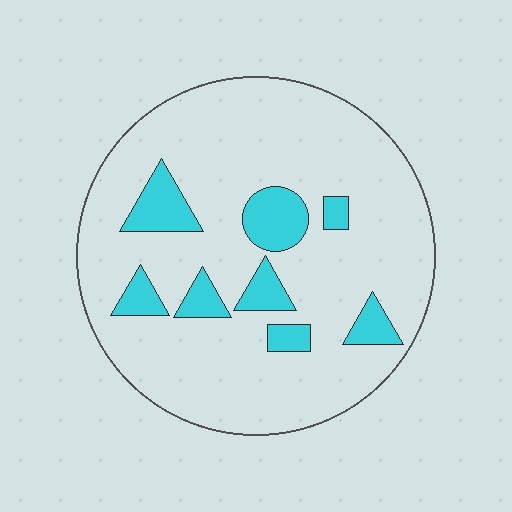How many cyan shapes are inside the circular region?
8.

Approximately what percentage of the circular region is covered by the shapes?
Approximately 15%.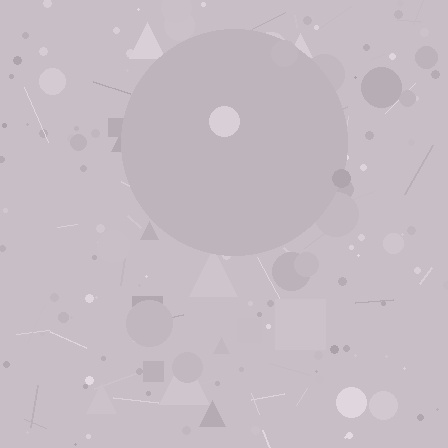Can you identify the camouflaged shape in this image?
The camouflaged shape is a circle.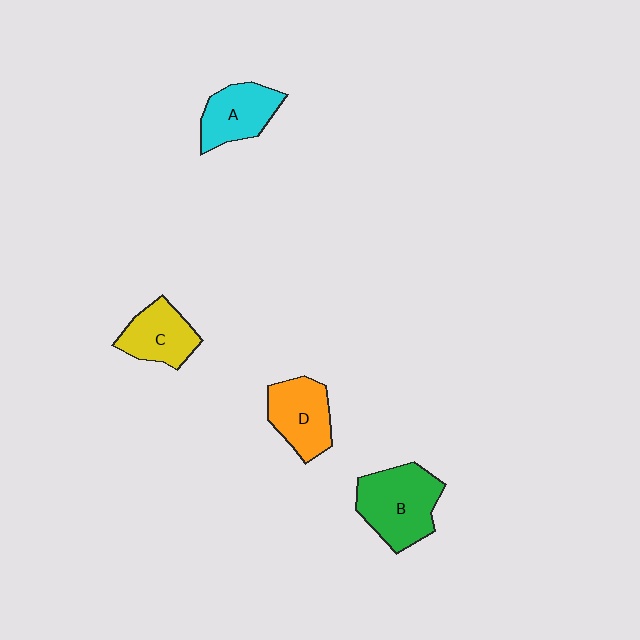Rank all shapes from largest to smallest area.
From largest to smallest: B (green), D (orange), A (cyan), C (yellow).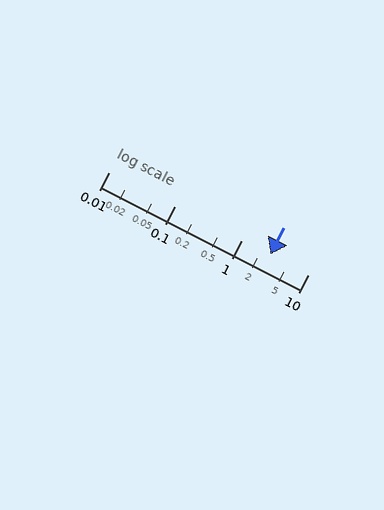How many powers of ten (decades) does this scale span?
The scale spans 3 decades, from 0.01 to 10.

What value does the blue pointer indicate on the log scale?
The pointer indicates approximately 2.7.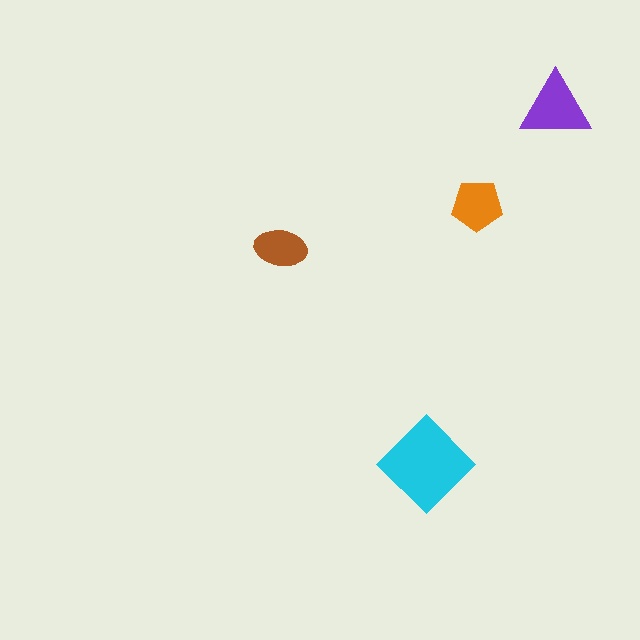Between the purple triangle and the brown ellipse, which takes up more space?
The purple triangle.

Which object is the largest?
The cyan diamond.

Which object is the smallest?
The brown ellipse.